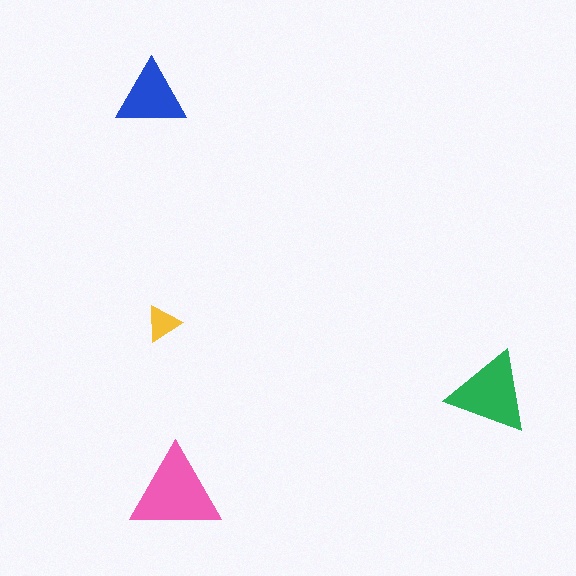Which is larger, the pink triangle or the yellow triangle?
The pink one.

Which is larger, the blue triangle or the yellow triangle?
The blue one.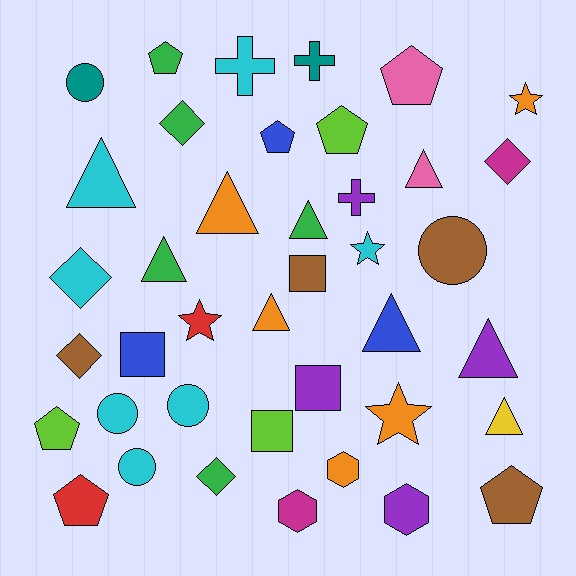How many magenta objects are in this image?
There are 2 magenta objects.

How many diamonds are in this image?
There are 5 diamonds.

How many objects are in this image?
There are 40 objects.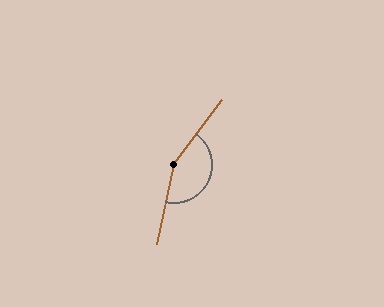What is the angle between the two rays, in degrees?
Approximately 155 degrees.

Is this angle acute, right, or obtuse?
It is obtuse.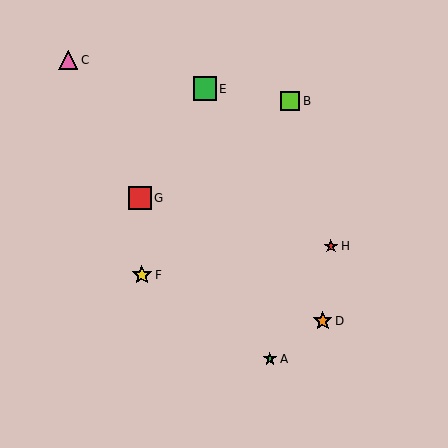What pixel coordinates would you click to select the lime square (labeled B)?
Click at (290, 101) to select the lime square B.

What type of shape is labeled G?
Shape G is a red square.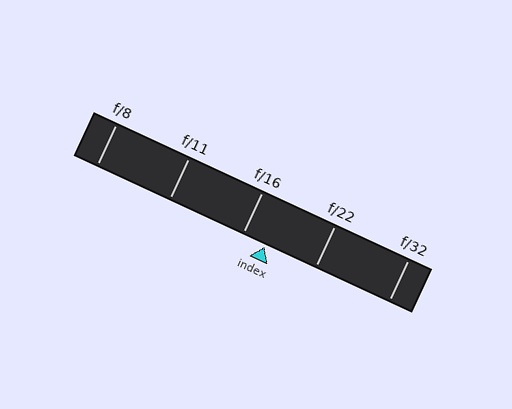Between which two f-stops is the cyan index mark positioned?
The index mark is between f/16 and f/22.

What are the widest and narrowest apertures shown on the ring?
The widest aperture shown is f/8 and the narrowest is f/32.